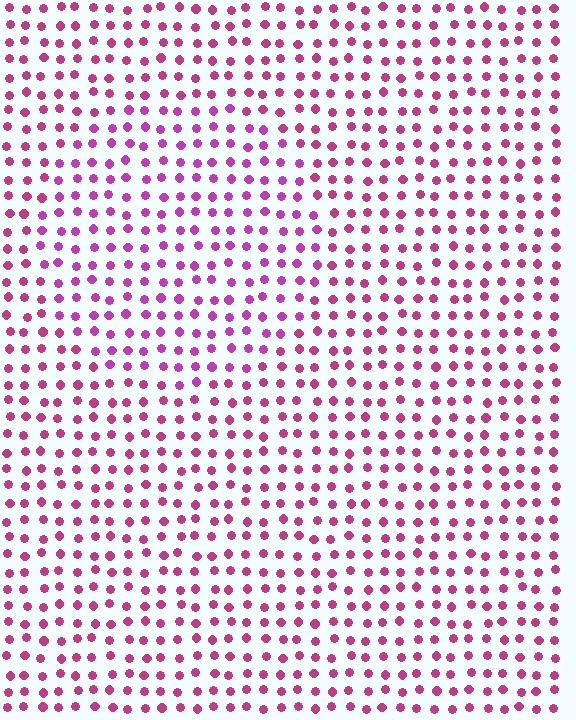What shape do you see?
I see a circle.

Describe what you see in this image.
The image is filled with small magenta elements in a uniform arrangement. A circle-shaped region is visible where the elements are tinted to a slightly different hue, forming a subtle color boundary.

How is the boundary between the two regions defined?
The boundary is defined purely by a slight shift in hue (about 21 degrees). Spacing, size, and orientation are identical on both sides.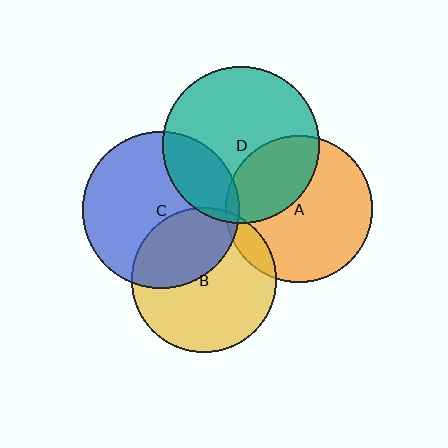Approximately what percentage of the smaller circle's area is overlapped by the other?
Approximately 25%.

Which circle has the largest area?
Circle C (blue).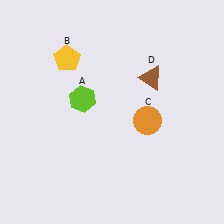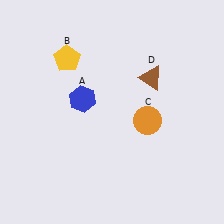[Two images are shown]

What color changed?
The hexagon (A) changed from lime in Image 1 to blue in Image 2.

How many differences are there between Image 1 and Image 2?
There is 1 difference between the two images.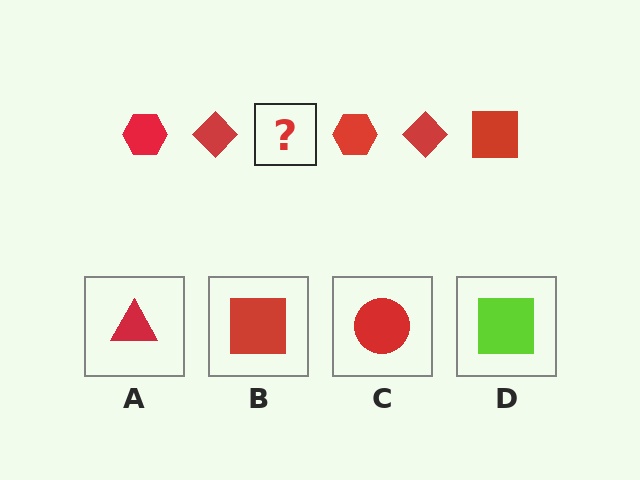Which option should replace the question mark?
Option B.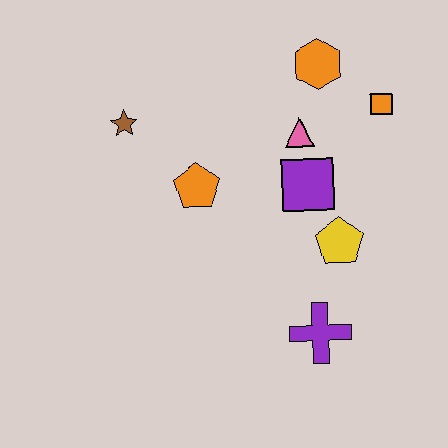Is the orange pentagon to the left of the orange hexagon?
Yes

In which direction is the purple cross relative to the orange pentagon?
The purple cross is below the orange pentagon.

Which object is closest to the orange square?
The orange hexagon is closest to the orange square.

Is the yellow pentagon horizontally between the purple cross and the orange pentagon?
No